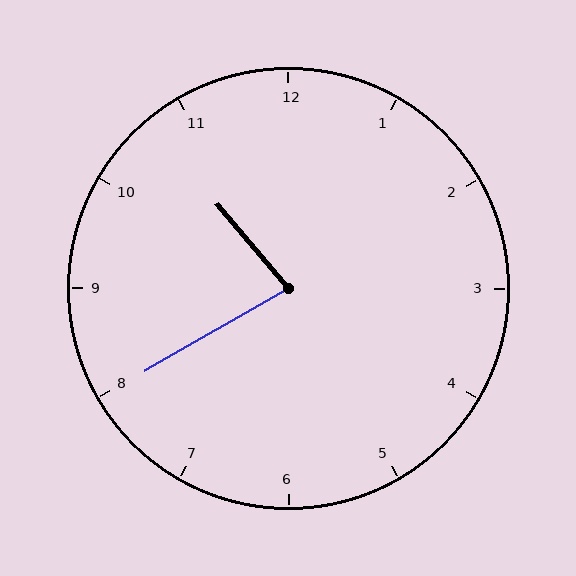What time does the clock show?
10:40.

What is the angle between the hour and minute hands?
Approximately 80 degrees.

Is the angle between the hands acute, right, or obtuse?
It is acute.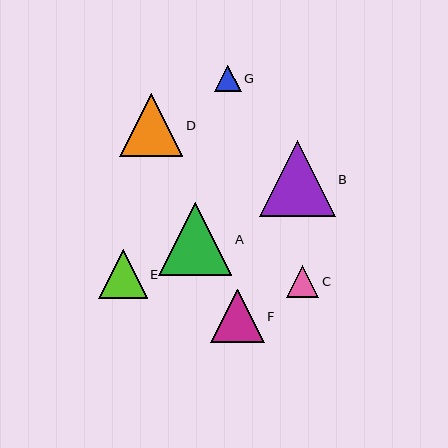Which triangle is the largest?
Triangle B is the largest with a size of approximately 76 pixels.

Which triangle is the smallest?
Triangle G is the smallest with a size of approximately 26 pixels.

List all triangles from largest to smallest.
From largest to smallest: B, A, D, F, E, C, G.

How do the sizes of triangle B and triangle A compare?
Triangle B and triangle A are approximately the same size.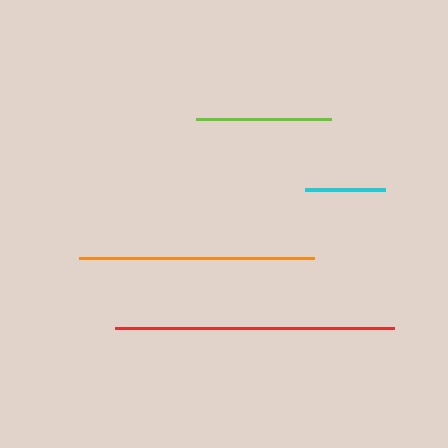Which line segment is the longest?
The red line is the longest at approximately 279 pixels.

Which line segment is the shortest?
The cyan line is the shortest at approximately 80 pixels.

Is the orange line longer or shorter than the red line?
The red line is longer than the orange line.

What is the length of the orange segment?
The orange segment is approximately 235 pixels long.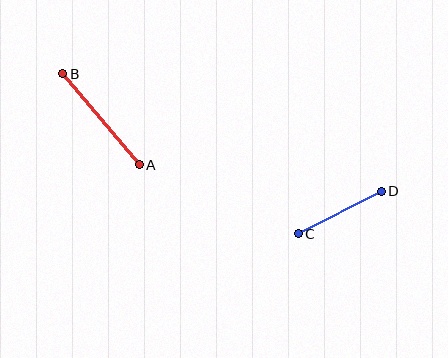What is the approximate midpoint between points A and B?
The midpoint is at approximately (101, 119) pixels.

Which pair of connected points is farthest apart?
Points A and B are farthest apart.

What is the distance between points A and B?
The distance is approximately 119 pixels.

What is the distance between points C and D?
The distance is approximately 93 pixels.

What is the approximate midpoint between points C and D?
The midpoint is at approximately (340, 212) pixels.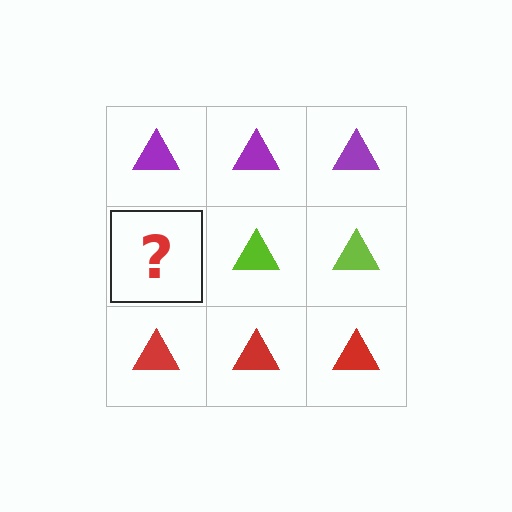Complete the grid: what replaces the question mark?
The question mark should be replaced with a lime triangle.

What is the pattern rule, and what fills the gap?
The rule is that each row has a consistent color. The gap should be filled with a lime triangle.